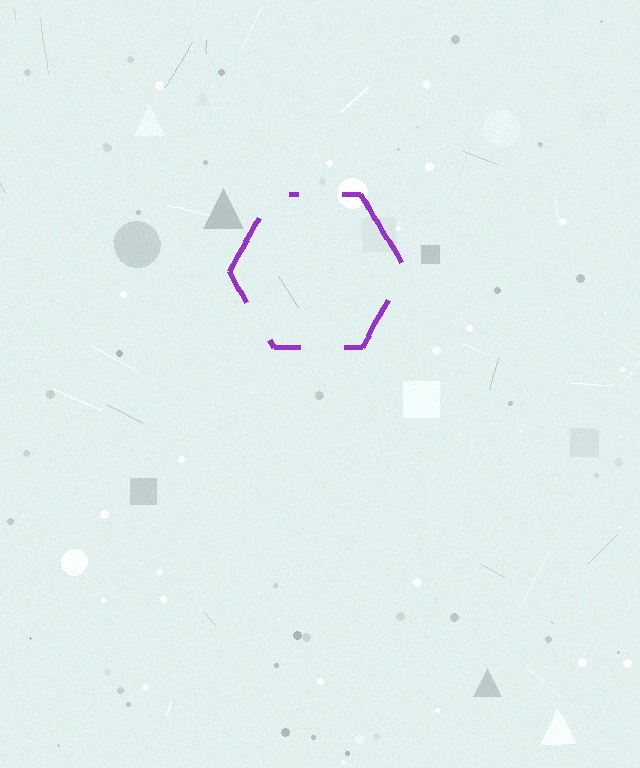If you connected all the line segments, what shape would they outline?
They would outline a hexagon.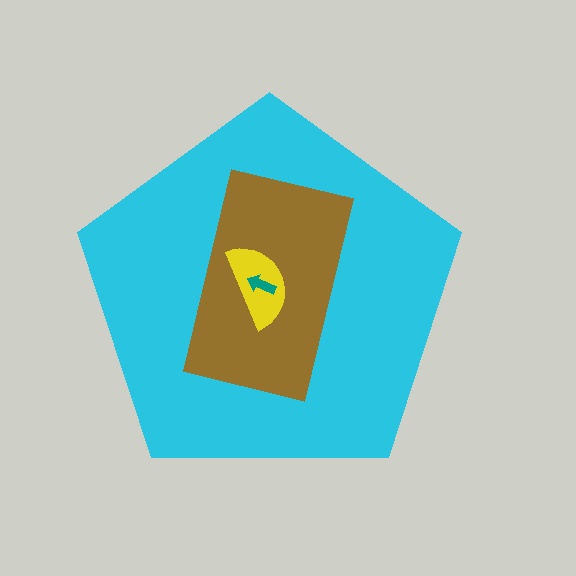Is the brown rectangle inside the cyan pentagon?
Yes.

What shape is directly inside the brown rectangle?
The yellow semicircle.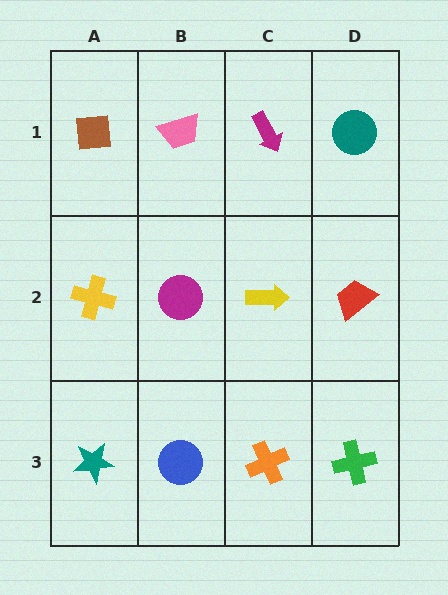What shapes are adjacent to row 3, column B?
A magenta circle (row 2, column B), a teal star (row 3, column A), an orange cross (row 3, column C).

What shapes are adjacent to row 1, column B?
A magenta circle (row 2, column B), a brown square (row 1, column A), a magenta arrow (row 1, column C).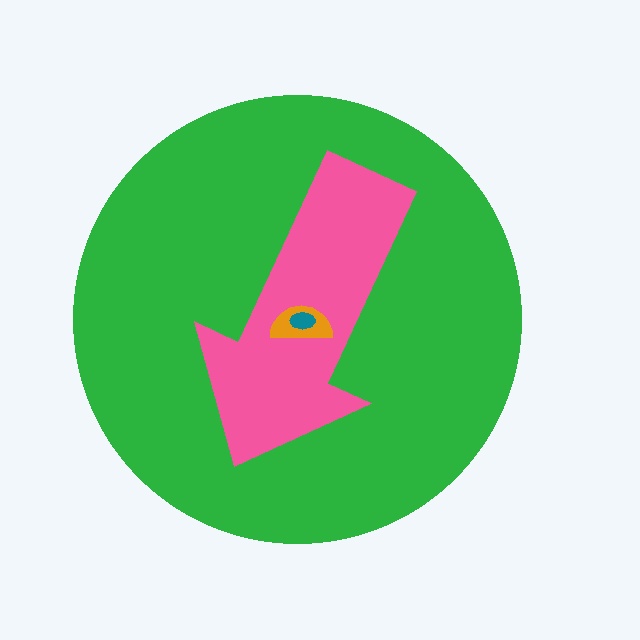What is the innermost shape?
The teal ellipse.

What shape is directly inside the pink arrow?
The orange semicircle.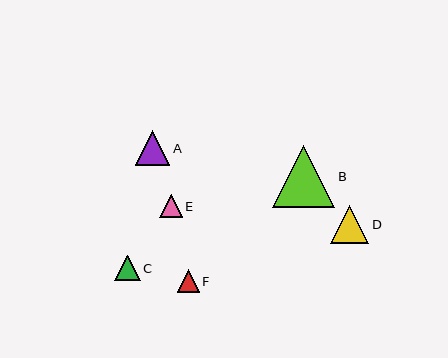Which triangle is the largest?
Triangle B is the largest with a size of approximately 62 pixels.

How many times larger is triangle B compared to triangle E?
Triangle B is approximately 2.7 times the size of triangle E.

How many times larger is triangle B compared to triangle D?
Triangle B is approximately 1.6 times the size of triangle D.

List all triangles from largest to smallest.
From largest to smallest: B, D, A, C, E, F.